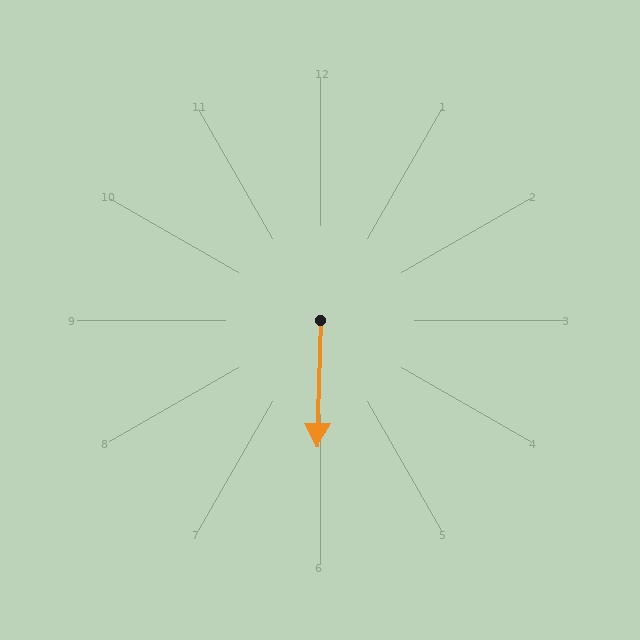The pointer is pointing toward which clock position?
Roughly 6 o'clock.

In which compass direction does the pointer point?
South.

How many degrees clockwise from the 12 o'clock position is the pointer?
Approximately 181 degrees.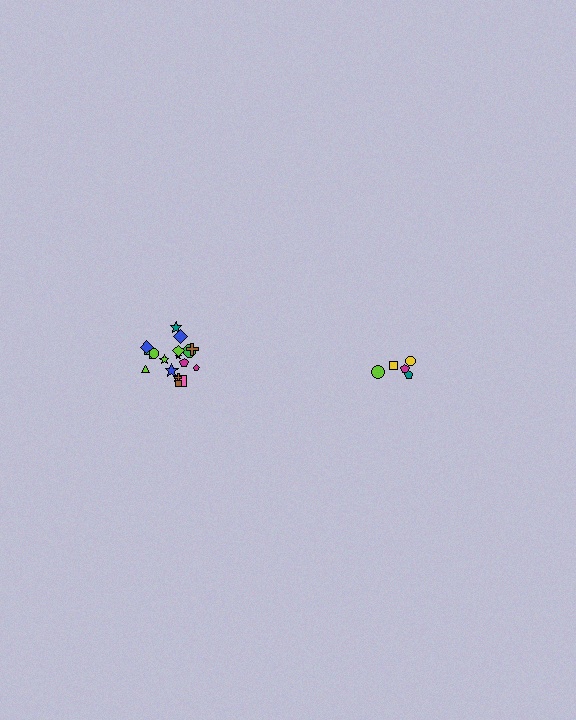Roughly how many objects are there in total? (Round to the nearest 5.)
Roughly 25 objects in total.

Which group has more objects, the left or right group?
The left group.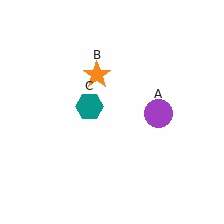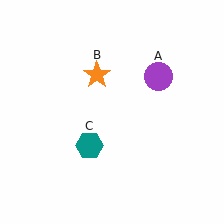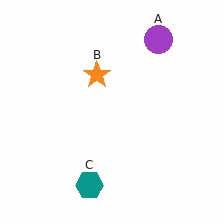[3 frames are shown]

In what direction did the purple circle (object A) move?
The purple circle (object A) moved up.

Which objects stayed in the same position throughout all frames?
Orange star (object B) remained stationary.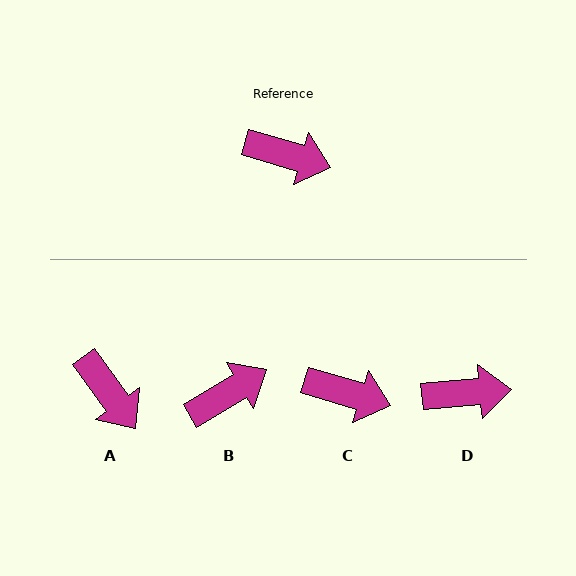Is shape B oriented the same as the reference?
No, it is off by about 47 degrees.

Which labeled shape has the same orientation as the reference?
C.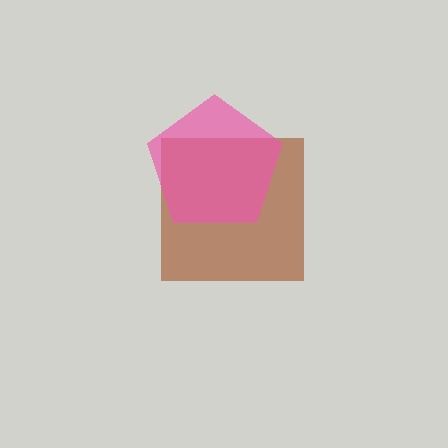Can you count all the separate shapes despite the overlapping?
Yes, there are 2 separate shapes.